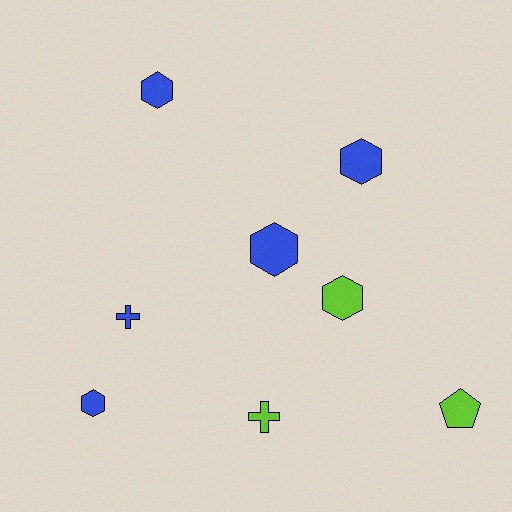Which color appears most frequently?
Blue, with 5 objects.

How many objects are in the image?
There are 8 objects.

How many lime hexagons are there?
There is 1 lime hexagon.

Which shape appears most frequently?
Hexagon, with 5 objects.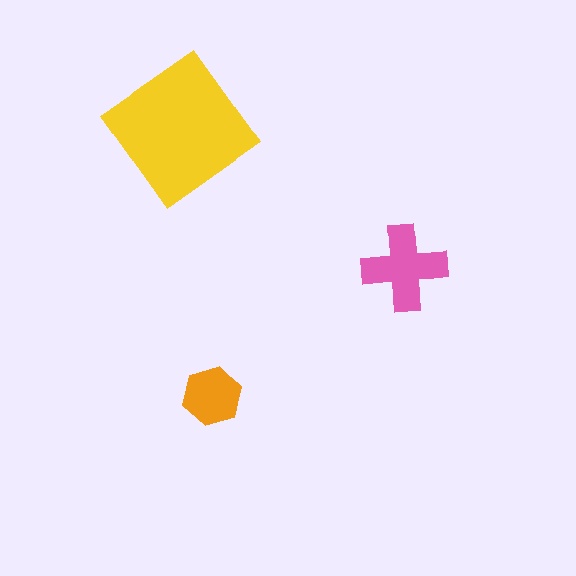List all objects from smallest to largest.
The orange hexagon, the pink cross, the yellow diamond.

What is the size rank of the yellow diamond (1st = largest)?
1st.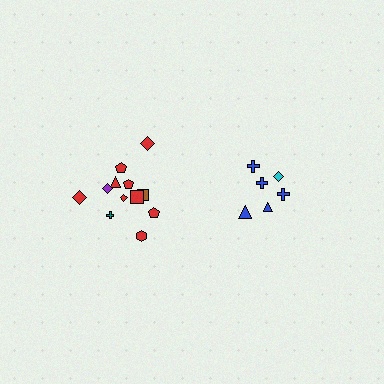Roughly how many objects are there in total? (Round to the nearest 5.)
Roughly 20 objects in total.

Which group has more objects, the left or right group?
The left group.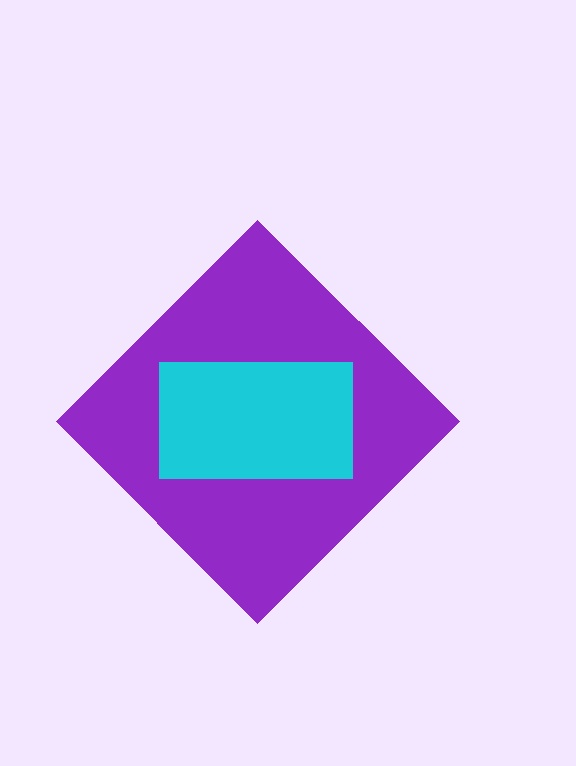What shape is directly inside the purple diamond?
The cyan rectangle.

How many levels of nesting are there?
2.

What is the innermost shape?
The cyan rectangle.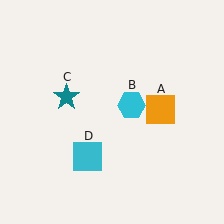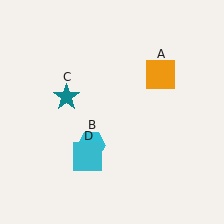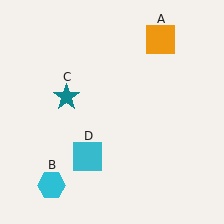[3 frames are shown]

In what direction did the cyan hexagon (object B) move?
The cyan hexagon (object B) moved down and to the left.